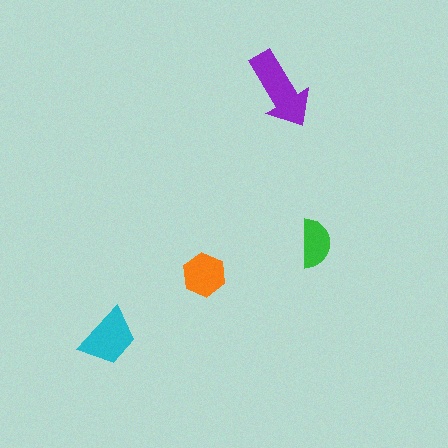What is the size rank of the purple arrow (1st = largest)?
1st.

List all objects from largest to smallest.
The purple arrow, the cyan trapezoid, the orange hexagon, the green semicircle.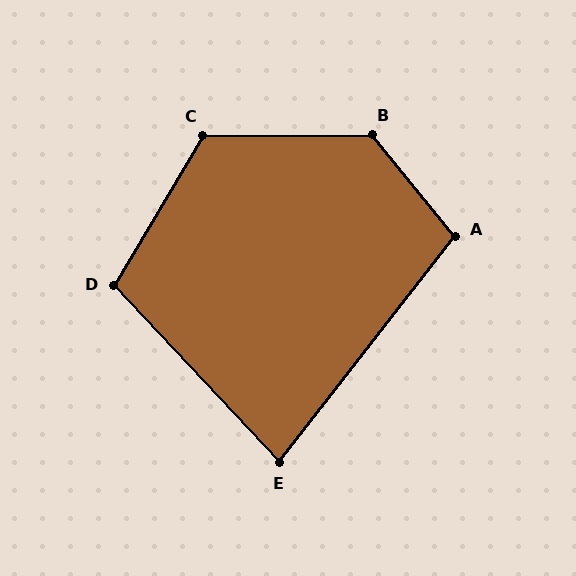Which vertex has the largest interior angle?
B, at approximately 129 degrees.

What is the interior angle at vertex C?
Approximately 121 degrees (obtuse).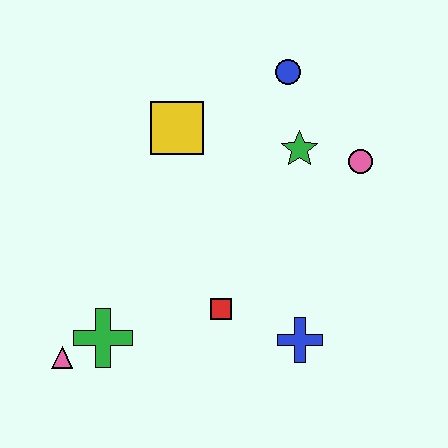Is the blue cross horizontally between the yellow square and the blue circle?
No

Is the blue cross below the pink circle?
Yes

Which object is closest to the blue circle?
The green star is closest to the blue circle.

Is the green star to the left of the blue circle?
No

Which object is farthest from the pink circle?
The pink triangle is farthest from the pink circle.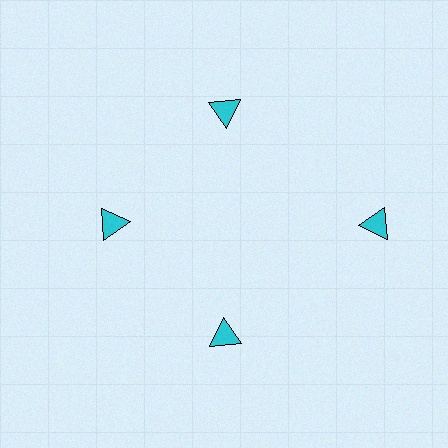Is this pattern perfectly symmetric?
No. The 4 cyan triangles are arranged in a ring, but one element near the 3 o'clock position is pushed outward from the center, breaking the 4-fold rotational symmetry.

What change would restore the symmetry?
The symmetry would be restored by moving it inward, back onto the ring so that all 4 triangles sit at equal angles and equal distance from the center.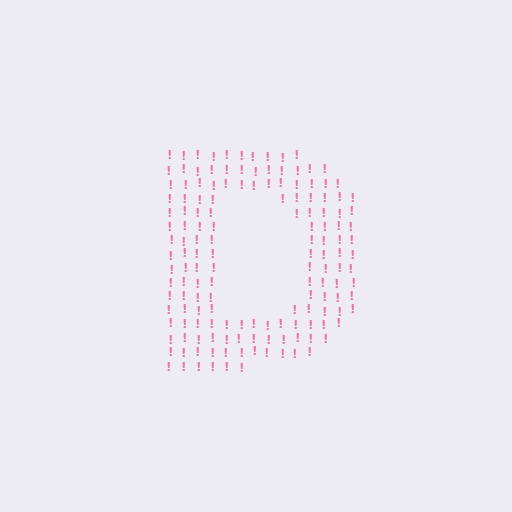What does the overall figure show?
The overall figure shows the letter D.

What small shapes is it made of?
It is made of small exclamation marks.